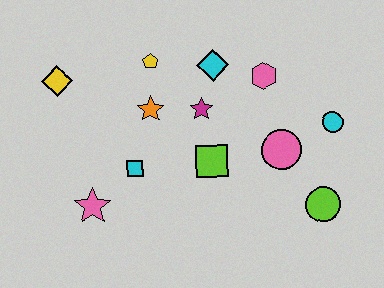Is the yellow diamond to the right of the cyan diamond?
No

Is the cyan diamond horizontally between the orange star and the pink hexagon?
Yes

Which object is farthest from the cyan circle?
The yellow diamond is farthest from the cyan circle.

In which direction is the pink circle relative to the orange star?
The pink circle is to the right of the orange star.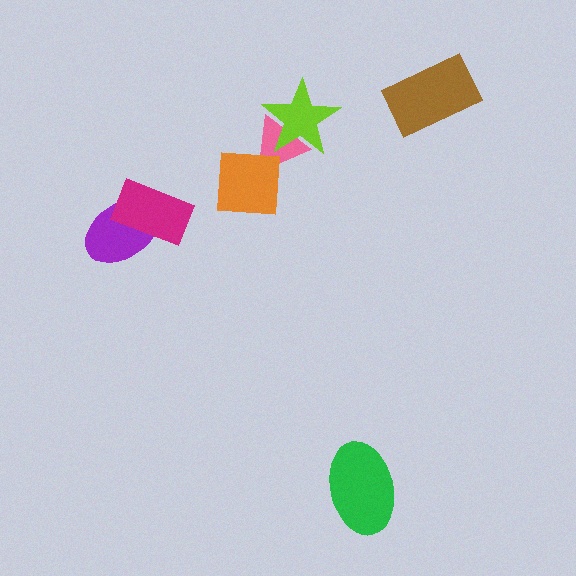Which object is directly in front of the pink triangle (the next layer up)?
The lime star is directly in front of the pink triangle.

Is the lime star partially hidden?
No, no other shape covers it.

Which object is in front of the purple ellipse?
The magenta rectangle is in front of the purple ellipse.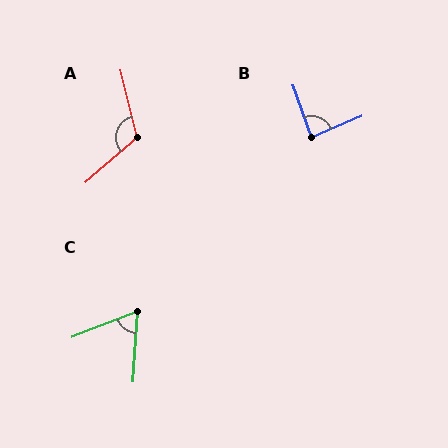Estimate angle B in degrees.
Approximately 87 degrees.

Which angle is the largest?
A, at approximately 117 degrees.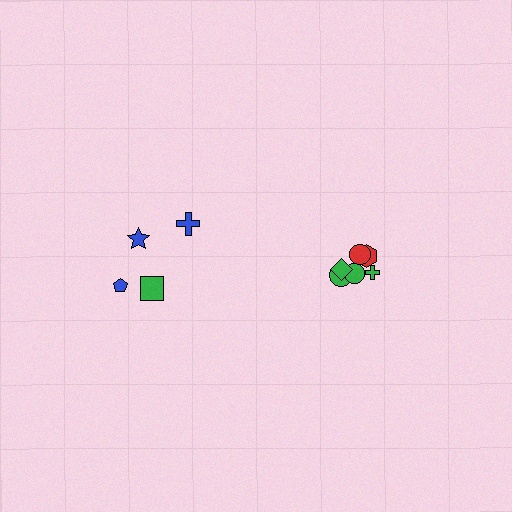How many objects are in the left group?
There are 4 objects.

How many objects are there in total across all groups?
There are 10 objects.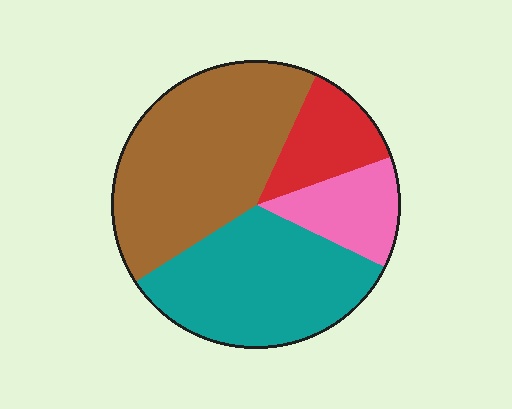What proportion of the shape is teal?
Teal takes up about one third (1/3) of the shape.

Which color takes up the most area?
Brown, at roughly 40%.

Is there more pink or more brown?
Brown.